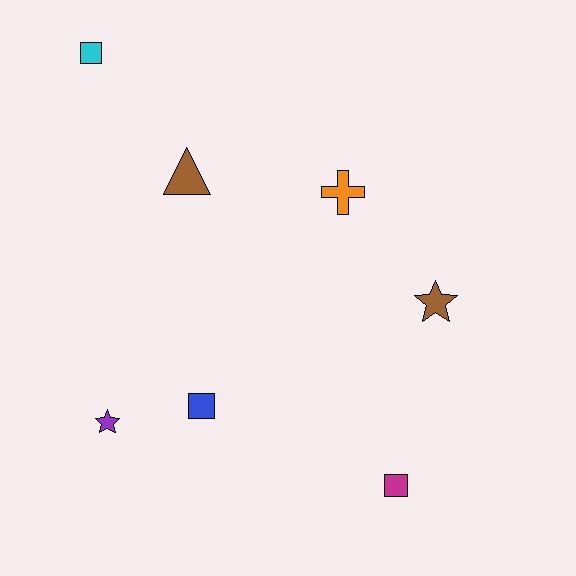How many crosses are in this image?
There is 1 cross.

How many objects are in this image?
There are 7 objects.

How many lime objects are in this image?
There are no lime objects.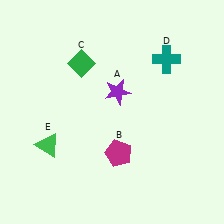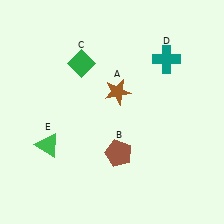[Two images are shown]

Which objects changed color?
A changed from purple to brown. B changed from magenta to brown.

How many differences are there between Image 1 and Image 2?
There are 2 differences between the two images.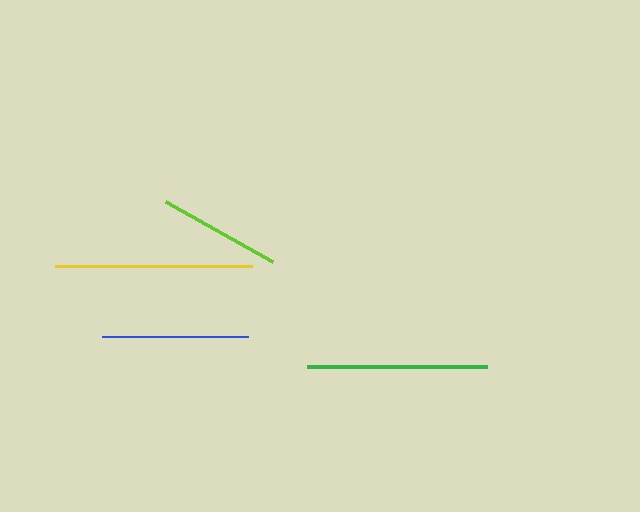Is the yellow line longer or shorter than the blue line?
The yellow line is longer than the blue line.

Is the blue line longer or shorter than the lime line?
The blue line is longer than the lime line.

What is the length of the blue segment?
The blue segment is approximately 146 pixels long.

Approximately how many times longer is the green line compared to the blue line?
The green line is approximately 1.2 times the length of the blue line.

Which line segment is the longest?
The yellow line is the longest at approximately 196 pixels.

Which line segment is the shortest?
The lime line is the shortest at approximately 123 pixels.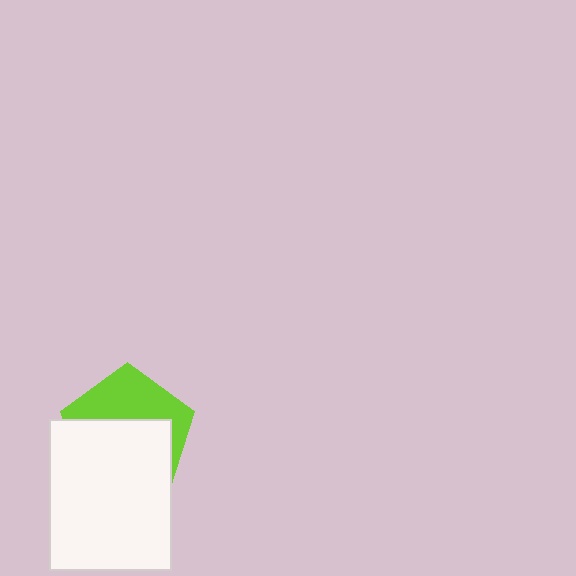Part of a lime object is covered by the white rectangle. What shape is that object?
It is a pentagon.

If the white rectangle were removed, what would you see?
You would see the complete lime pentagon.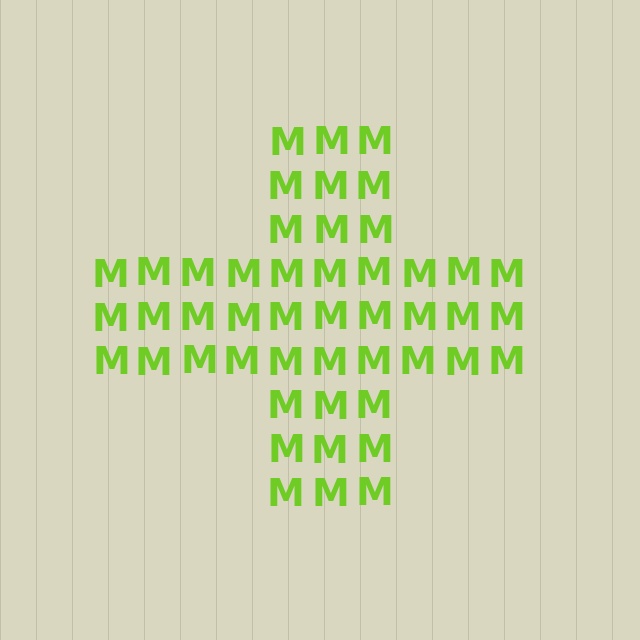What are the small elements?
The small elements are letter M's.